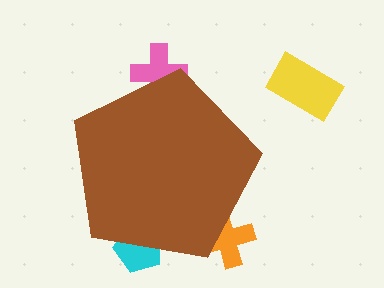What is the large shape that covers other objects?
A brown pentagon.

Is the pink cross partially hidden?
Yes, the pink cross is partially hidden behind the brown pentagon.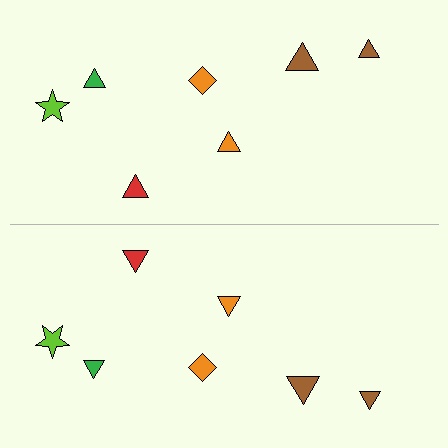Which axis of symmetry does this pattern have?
The pattern has a horizontal axis of symmetry running through the center of the image.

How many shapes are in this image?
There are 14 shapes in this image.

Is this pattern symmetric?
Yes, this pattern has bilateral (reflection) symmetry.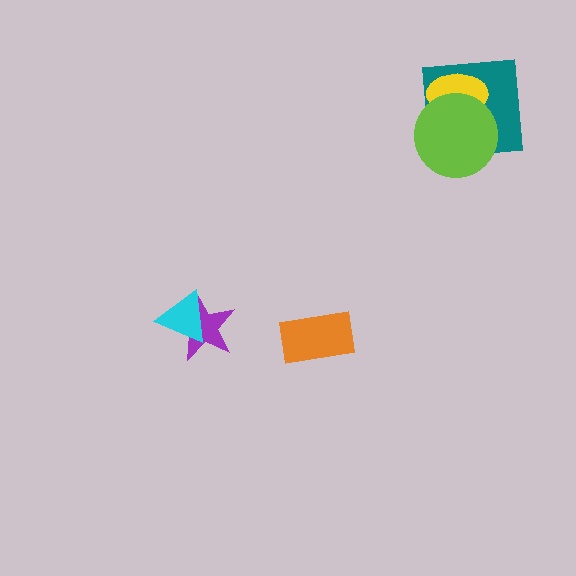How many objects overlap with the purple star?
1 object overlaps with the purple star.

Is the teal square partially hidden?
Yes, it is partially covered by another shape.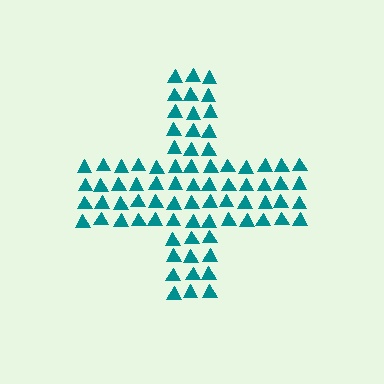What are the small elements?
The small elements are triangles.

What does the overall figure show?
The overall figure shows a cross.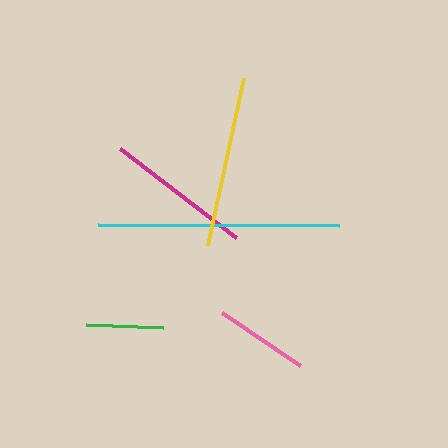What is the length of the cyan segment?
The cyan segment is approximately 242 pixels long.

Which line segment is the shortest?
The green line is the shortest at approximately 77 pixels.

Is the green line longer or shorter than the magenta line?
The magenta line is longer than the green line.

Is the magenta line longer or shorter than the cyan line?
The cyan line is longer than the magenta line.